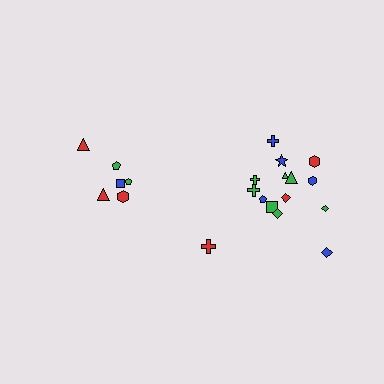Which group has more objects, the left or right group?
The right group.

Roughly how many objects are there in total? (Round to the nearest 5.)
Roughly 20 objects in total.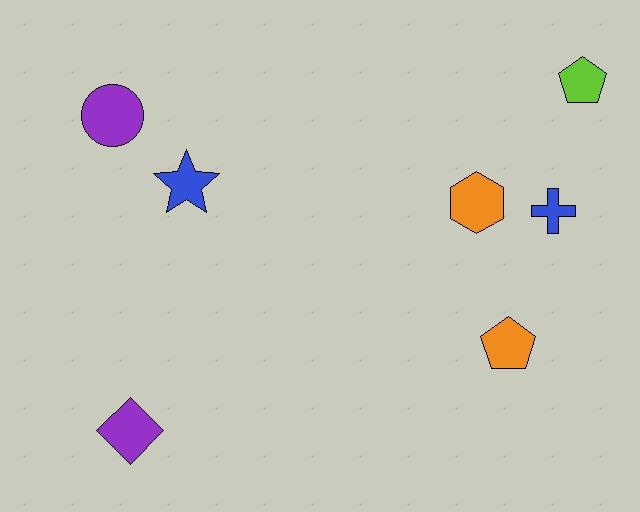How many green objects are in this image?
There are no green objects.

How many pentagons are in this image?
There are 2 pentagons.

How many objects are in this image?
There are 7 objects.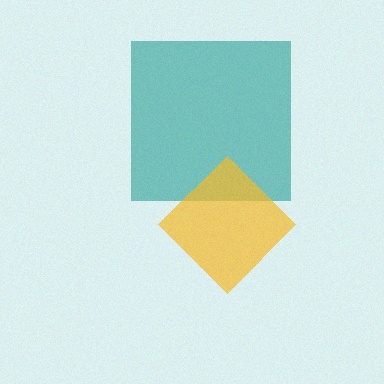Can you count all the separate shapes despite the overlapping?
Yes, there are 2 separate shapes.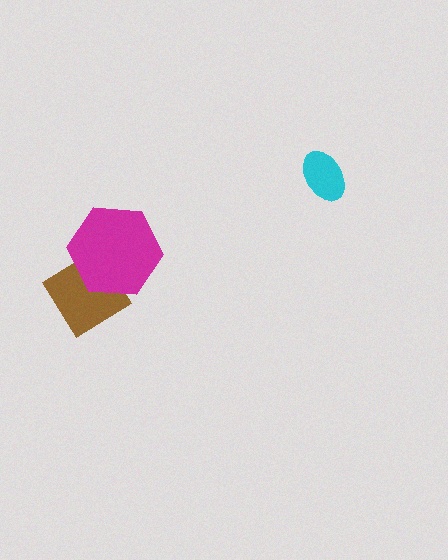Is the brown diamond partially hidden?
Yes, it is partially covered by another shape.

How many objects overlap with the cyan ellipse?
0 objects overlap with the cyan ellipse.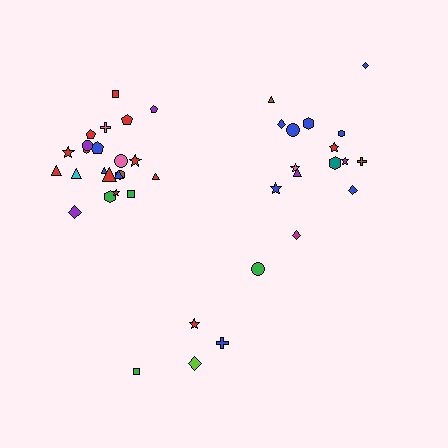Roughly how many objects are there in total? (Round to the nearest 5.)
Roughly 40 objects in total.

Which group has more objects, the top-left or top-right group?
The top-left group.